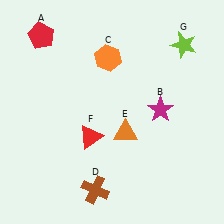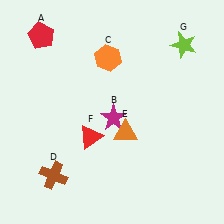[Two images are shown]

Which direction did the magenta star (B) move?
The magenta star (B) moved left.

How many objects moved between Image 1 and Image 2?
2 objects moved between the two images.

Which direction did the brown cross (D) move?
The brown cross (D) moved left.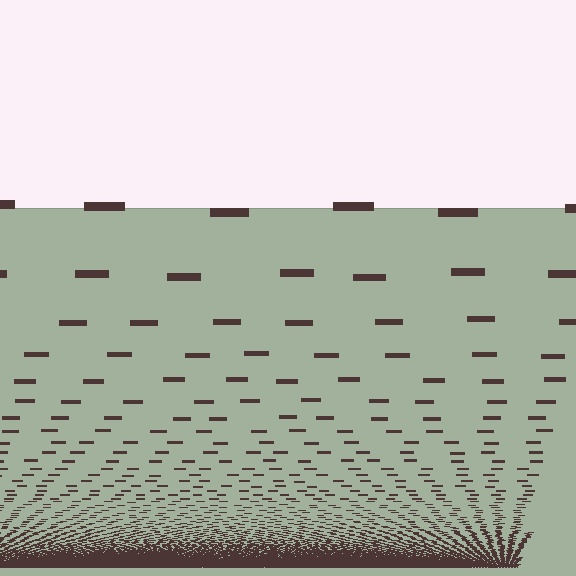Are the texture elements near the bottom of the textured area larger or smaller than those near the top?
Smaller. The gradient is inverted — elements near the bottom are smaller and denser.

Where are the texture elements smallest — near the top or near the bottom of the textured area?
Near the bottom.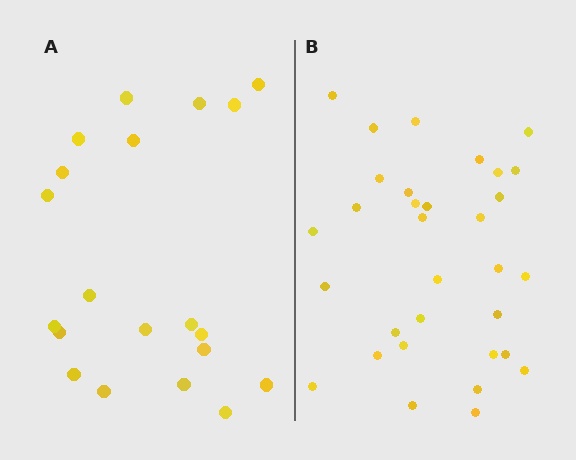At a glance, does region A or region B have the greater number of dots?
Region B (the right region) has more dots.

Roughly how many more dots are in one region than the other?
Region B has roughly 12 or so more dots than region A.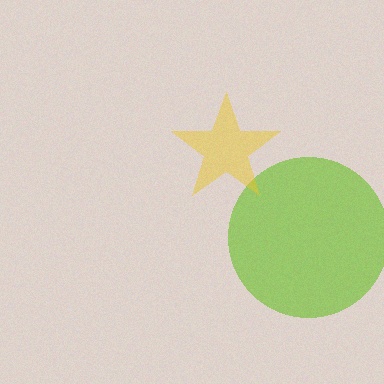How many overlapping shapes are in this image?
There are 2 overlapping shapes in the image.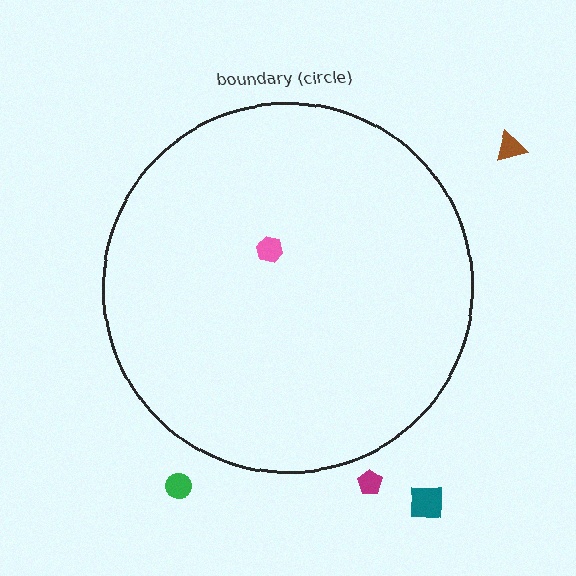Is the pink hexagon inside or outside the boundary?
Inside.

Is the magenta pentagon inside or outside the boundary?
Outside.